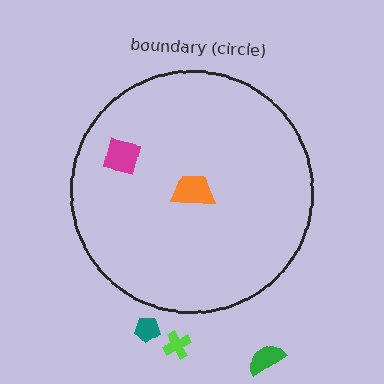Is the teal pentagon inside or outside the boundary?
Outside.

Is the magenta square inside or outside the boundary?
Inside.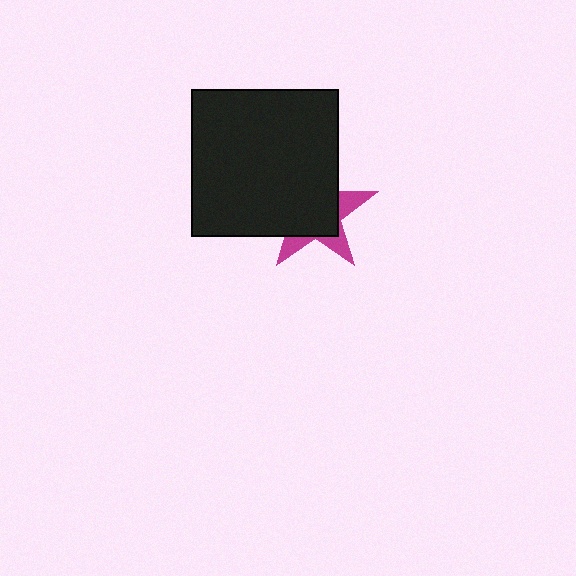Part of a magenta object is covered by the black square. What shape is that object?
It is a star.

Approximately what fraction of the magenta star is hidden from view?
Roughly 70% of the magenta star is hidden behind the black square.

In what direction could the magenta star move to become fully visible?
The magenta star could move toward the lower-right. That would shift it out from behind the black square entirely.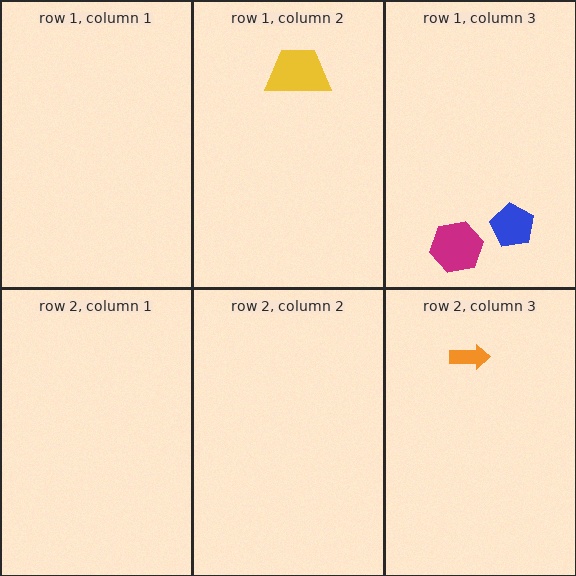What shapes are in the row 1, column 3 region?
The magenta hexagon, the blue pentagon.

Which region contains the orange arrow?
The row 2, column 3 region.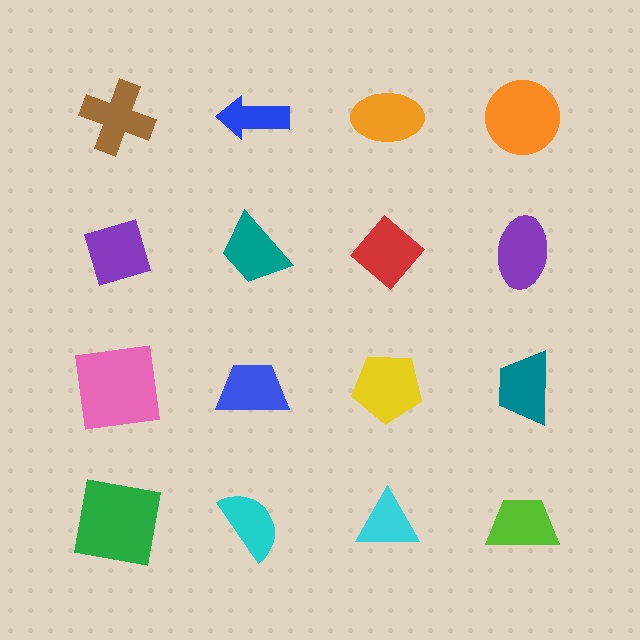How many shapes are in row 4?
4 shapes.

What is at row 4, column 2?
A cyan semicircle.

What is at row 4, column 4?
A lime trapezoid.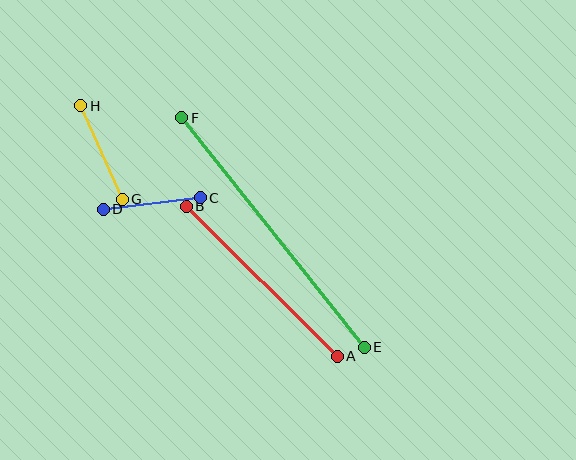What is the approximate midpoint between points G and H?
The midpoint is at approximately (102, 152) pixels.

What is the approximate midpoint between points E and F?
The midpoint is at approximately (273, 232) pixels.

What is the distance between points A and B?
The distance is approximately 213 pixels.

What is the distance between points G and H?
The distance is approximately 102 pixels.